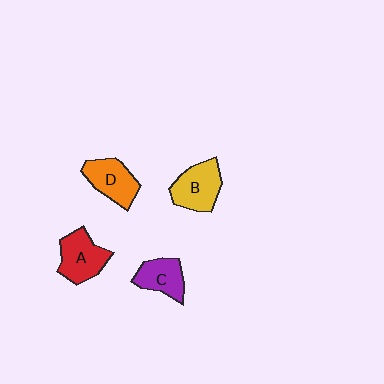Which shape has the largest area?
Shape B (yellow).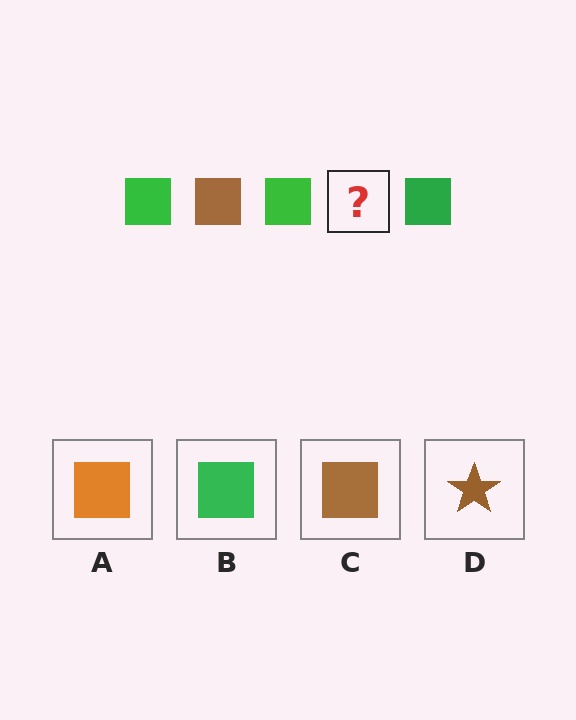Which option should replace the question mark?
Option C.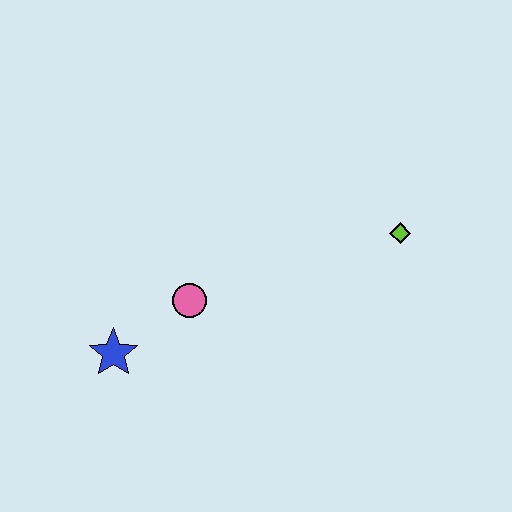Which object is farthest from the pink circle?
The lime diamond is farthest from the pink circle.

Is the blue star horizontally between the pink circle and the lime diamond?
No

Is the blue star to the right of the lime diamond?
No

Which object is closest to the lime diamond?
The pink circle is closest to the lime diamond.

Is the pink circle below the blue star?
No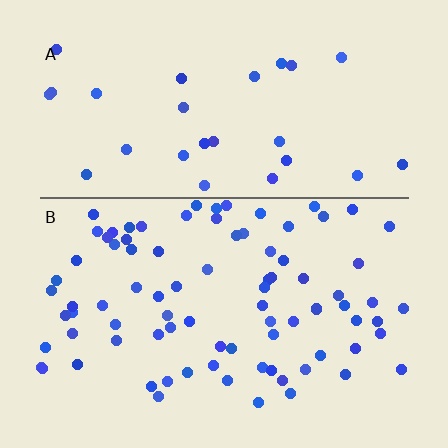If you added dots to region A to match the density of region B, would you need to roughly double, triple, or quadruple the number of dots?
Approximately triple.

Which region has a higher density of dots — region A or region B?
B (the bottom).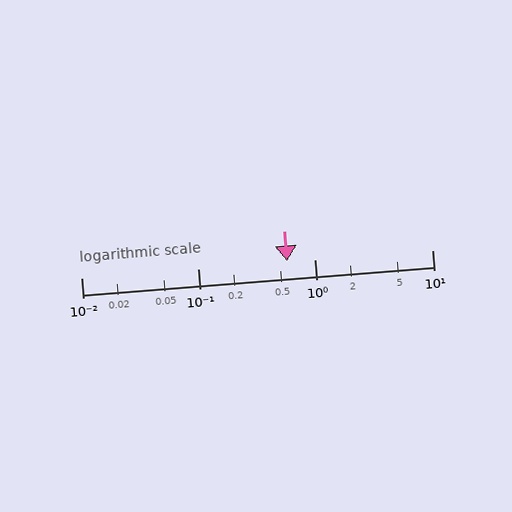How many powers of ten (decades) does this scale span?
The scale spans 3 decades, from 0.01 to 10.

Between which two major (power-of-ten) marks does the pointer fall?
The pointer is between 0.1 and 1.